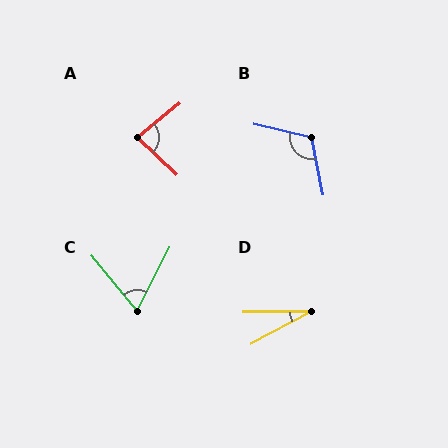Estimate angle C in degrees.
Approximately 66 degrees.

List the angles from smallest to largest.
D (28°), C (66°), A (83°), B (114°).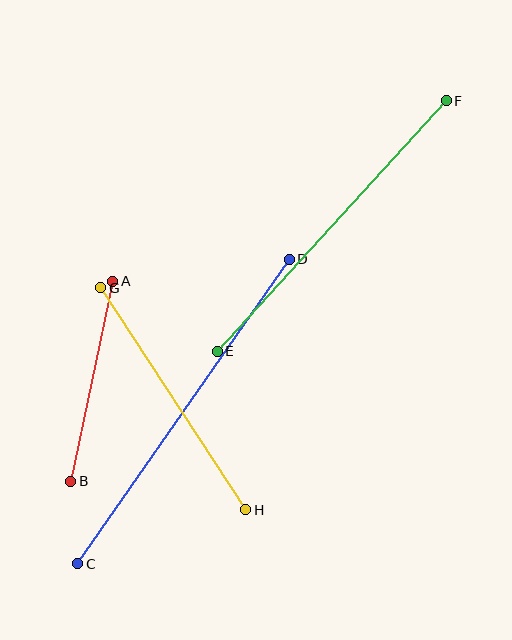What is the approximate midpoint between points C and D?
The midpoint is at approximately (183, 411) pixels.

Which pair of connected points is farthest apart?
Points C and D are farthest apart.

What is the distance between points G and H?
The distance is approximately 265 pixels.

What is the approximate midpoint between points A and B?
The midpoint is at approximately (92, 381) pixels.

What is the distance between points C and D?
The distance is approximately 371 pixels.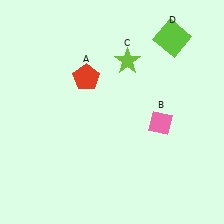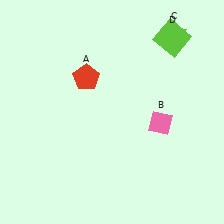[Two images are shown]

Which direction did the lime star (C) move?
The lime star (C) moved right.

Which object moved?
The lime star (C) moved right.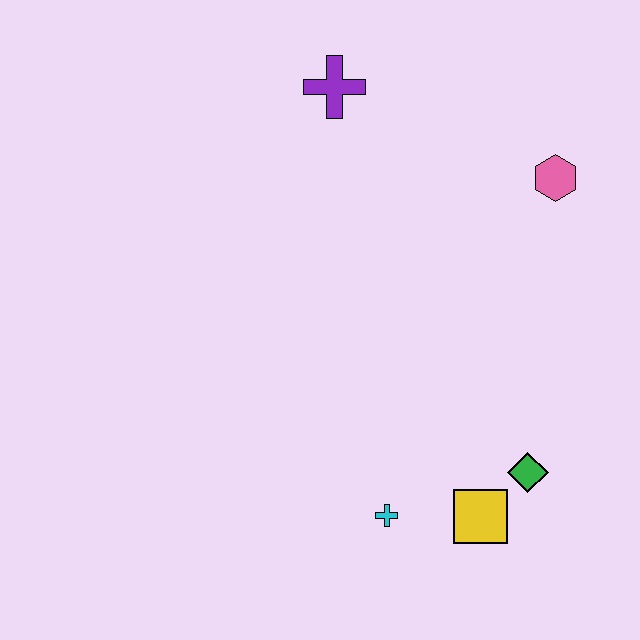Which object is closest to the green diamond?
The yellow square is closest to the green diamond.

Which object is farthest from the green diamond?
The purple cross is farthest from the green diamond.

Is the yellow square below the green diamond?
Yes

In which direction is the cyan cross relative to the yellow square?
The cyan cross is to the left of the yellow square.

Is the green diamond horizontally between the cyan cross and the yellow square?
No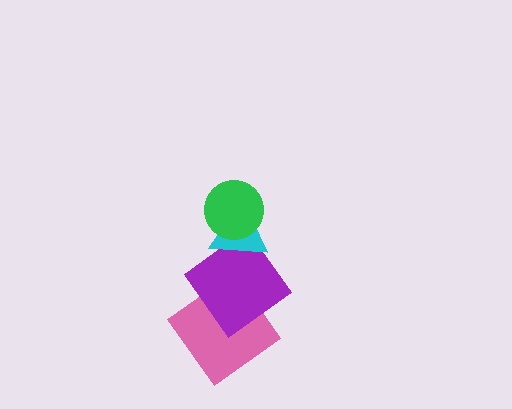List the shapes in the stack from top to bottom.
From top to bottom: the green circle, the cyan triangle, the purple diamond, the pink diamond.